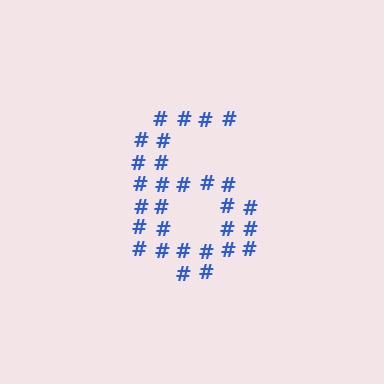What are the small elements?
The small elements are hash symbols.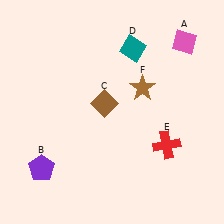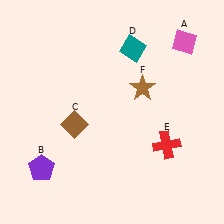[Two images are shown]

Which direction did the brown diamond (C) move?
The brown diamond (C) moved left.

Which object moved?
The brown diamond (C) moved left.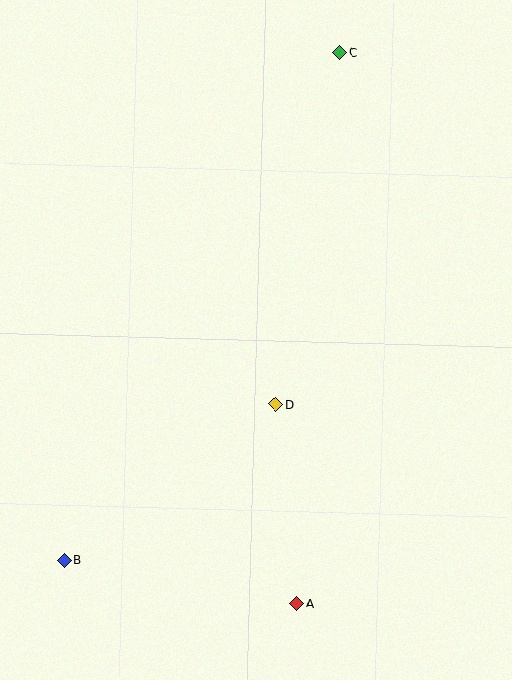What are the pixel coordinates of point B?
Point B is at (64, 560).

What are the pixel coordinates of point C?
Point C is at (339, 53).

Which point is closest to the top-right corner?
Point C is closest to the top-right corner.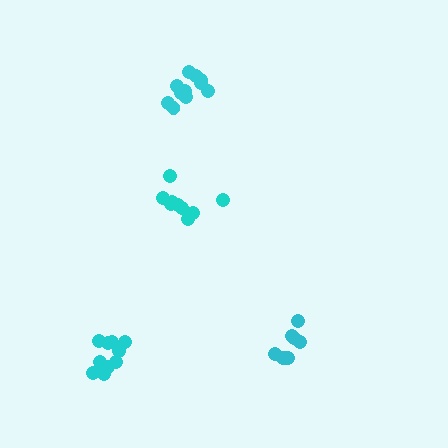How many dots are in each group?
Group 1: 8 dots, Group 2: 11 dots, Group 3: 9 dots, Group 4: 10 dots (38 total).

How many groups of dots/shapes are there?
There are 4 groups.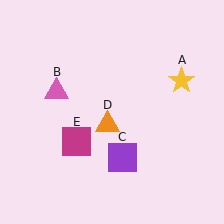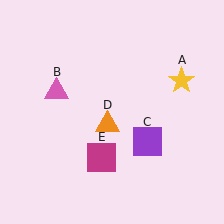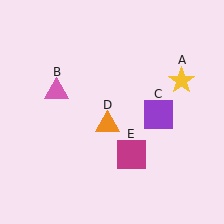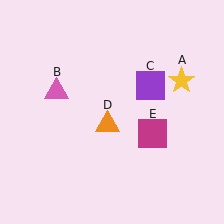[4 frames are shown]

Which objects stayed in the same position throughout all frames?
Yellow star (object A) and pink triangle (object B) and orange triangle (object D) remained stationary.